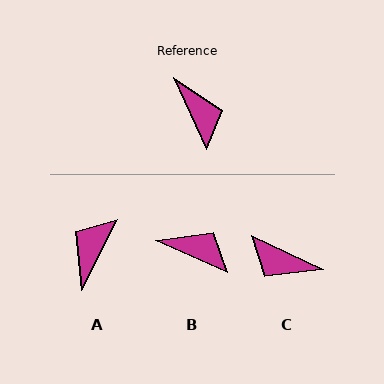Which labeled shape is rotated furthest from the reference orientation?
C, about 139 degrees away.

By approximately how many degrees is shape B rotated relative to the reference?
Approximately 42 degrees counter-clockwise.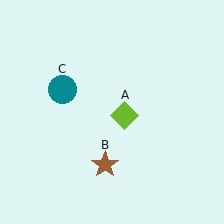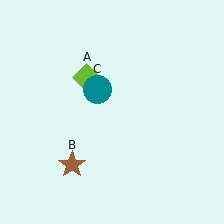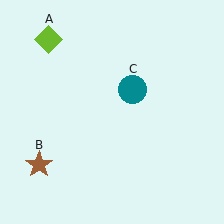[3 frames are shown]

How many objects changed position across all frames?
3 objects changed position: lime diamond (object A), brown star (object B), teal circle (object C).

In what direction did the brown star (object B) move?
The brown star (object B) moved left.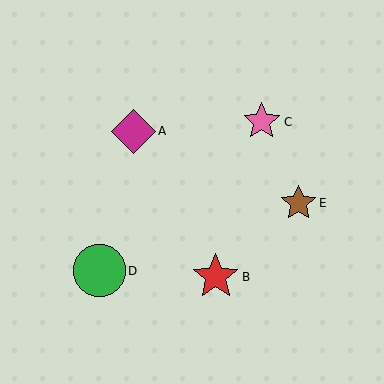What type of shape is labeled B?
Shape B is a red star.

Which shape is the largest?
The green circle (labeled D) is the largest.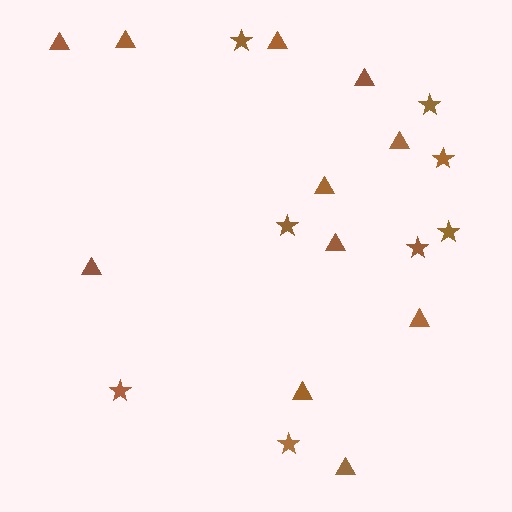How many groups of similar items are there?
There are 2 groups: one group of stars (8) and one group of triangles (11).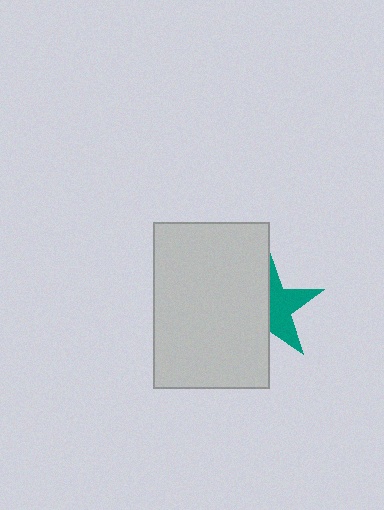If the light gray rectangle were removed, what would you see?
You would see the complete teal star.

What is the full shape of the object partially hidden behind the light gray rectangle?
The partially hidden object is a teal star.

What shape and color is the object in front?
The object in front is a light gray rectangle.